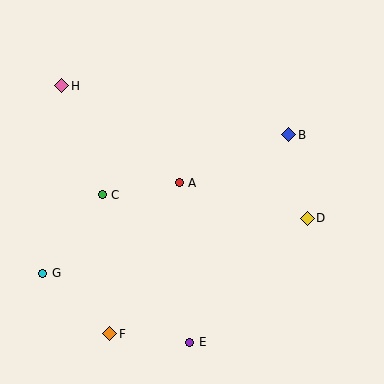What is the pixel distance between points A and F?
The distance between A and F is 166 pixels.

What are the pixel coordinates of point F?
Point F is at (110, 334).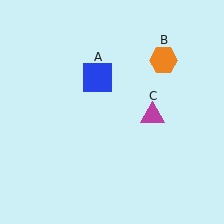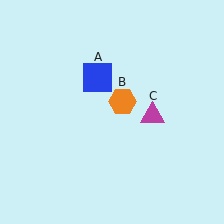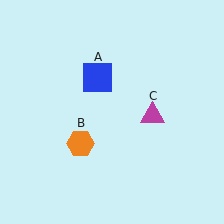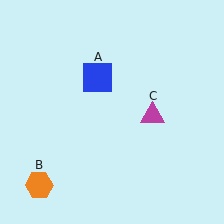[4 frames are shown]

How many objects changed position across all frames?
1 object changed position: orange hexagon (object B).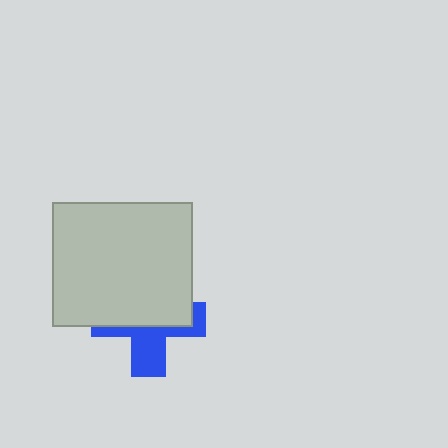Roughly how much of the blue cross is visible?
A small part of it is visible (roughly 42%).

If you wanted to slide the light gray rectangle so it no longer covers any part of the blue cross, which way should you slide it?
Slide it up — that is the most direct way to separate the two shapes.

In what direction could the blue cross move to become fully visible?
The blue cross could move down. That would shift it out from behind the light gray rectangle entirely.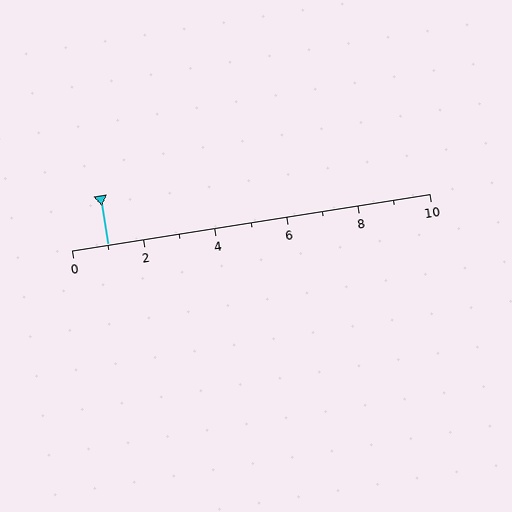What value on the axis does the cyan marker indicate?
The marker indicates approximately 1.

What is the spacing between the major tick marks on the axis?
The major ticks are spaced 2 apart.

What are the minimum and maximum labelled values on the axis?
The axis runs from 0 to 10.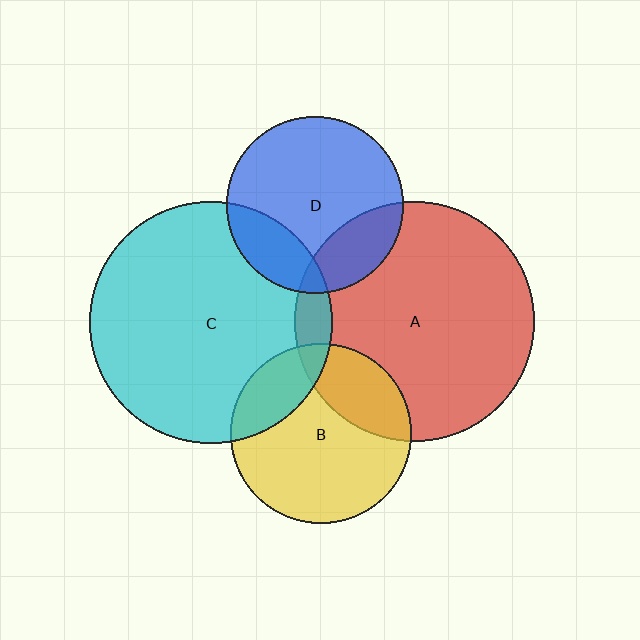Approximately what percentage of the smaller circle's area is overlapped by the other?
Approximately 5%.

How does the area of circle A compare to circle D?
Approximately 1.8 times.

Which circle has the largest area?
Circle C (cyan).